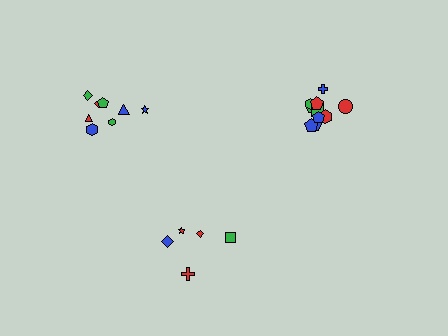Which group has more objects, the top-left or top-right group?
The top-right group.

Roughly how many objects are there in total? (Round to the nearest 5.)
Roughly 25 objects in total.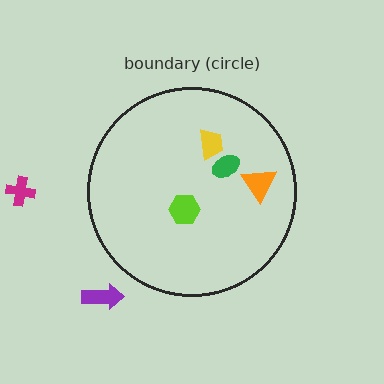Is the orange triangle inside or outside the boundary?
Inside.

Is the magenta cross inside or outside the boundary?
Outside.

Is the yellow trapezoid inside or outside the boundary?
Inside.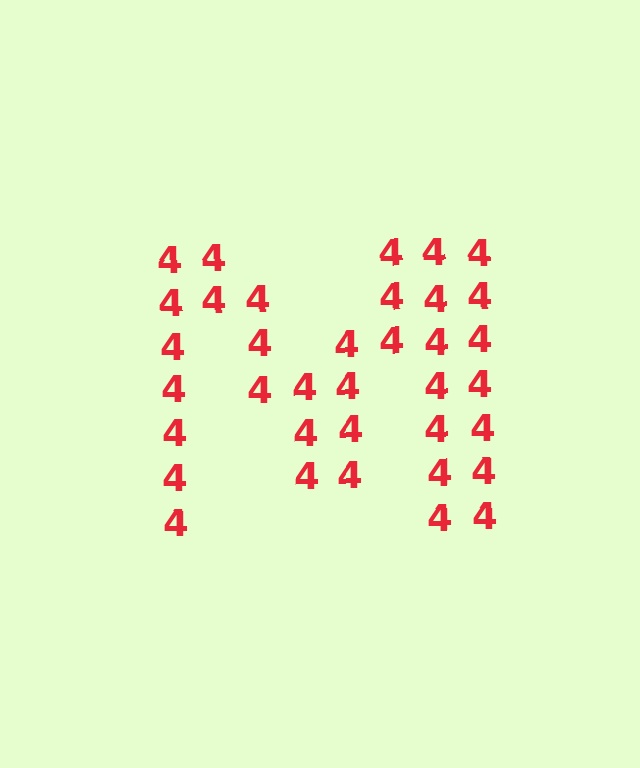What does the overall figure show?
The overall figure shows the letter M.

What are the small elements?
The small elements are digit 4's.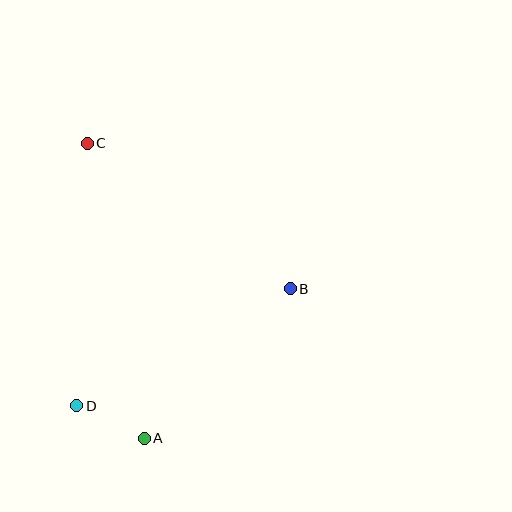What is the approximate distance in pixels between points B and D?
The distance between B and D is approximately 244 pixels.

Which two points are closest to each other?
Points A and D are closest to each other.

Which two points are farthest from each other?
Points A and C are farthest from each other.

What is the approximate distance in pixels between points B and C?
The distance between B and C is approximately 250 pixels.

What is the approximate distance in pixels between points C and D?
The distance between C and D is approximately 263 pixels.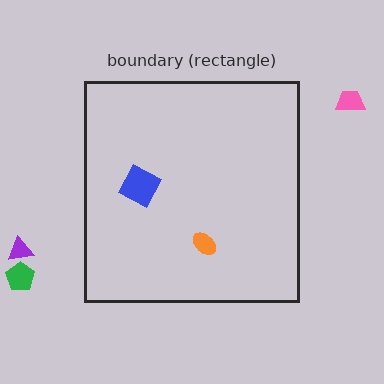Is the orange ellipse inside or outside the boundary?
Inside.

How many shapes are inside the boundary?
2 inside, 3 outside.